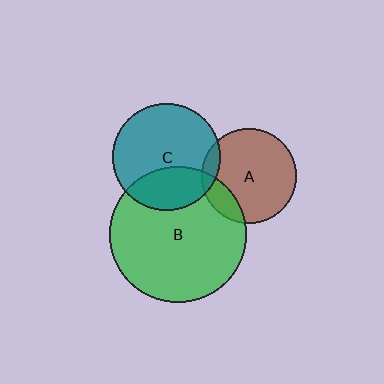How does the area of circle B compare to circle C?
Approximately 1.6 times.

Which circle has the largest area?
Circle B (green).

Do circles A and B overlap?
Yes.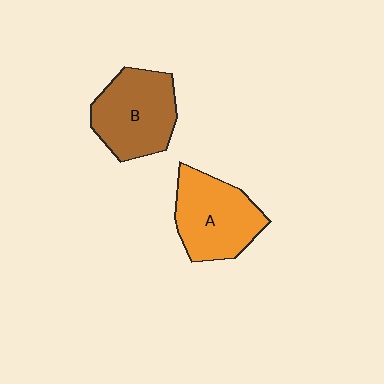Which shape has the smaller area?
Shape A (orange).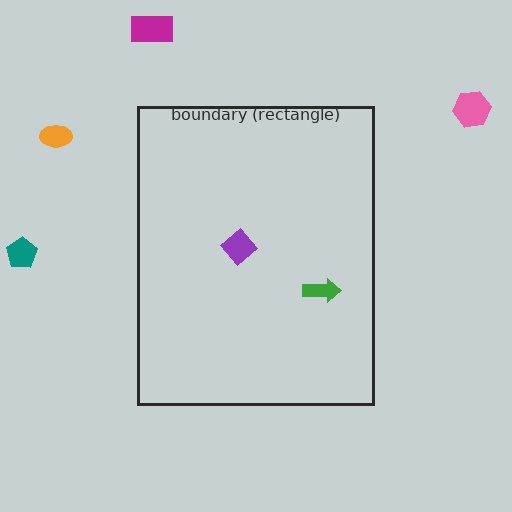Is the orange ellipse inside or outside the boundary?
Outside.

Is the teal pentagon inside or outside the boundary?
Outside.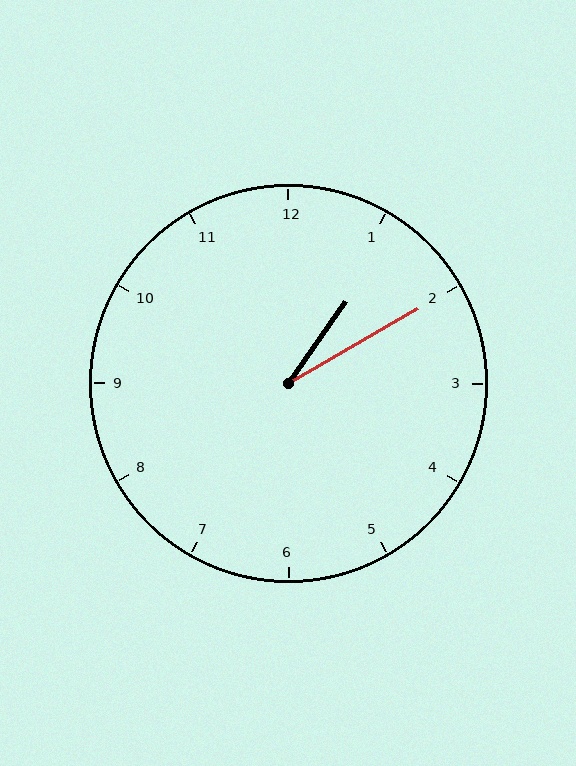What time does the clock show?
1:10.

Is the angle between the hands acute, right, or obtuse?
It is acute.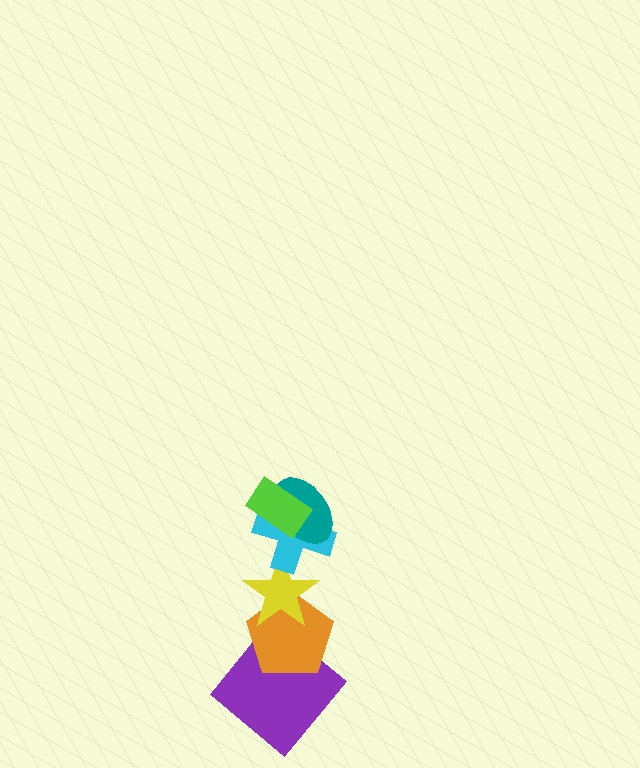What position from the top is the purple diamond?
The purple diamond is 6th from the top.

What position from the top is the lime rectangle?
The lime rectangle is 1st from the top.